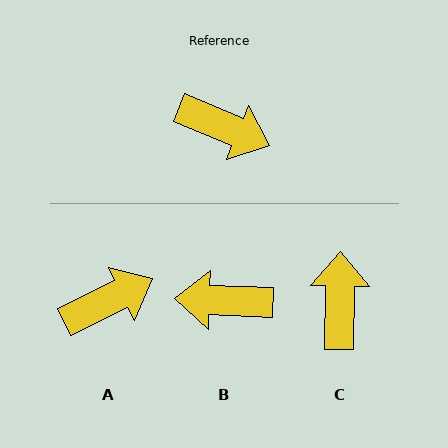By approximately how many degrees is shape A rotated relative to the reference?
Approximately 49 degrees counter-clockwise.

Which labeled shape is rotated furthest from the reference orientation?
B, about 159 degrees away.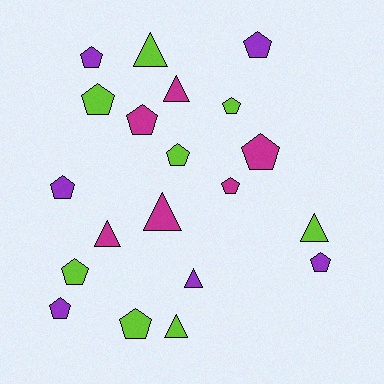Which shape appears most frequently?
Pentagon, with 13 objects.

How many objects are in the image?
There are 20 objects.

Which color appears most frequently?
Lime, with 8 objects.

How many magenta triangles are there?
There are 3 magenta triangles.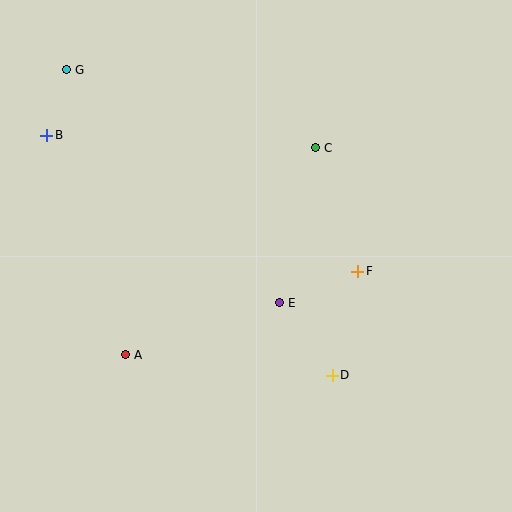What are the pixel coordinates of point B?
Point B is at (47, 135).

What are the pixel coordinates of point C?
Point C is at (316, 148).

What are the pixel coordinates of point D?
Point D is at (332, 375).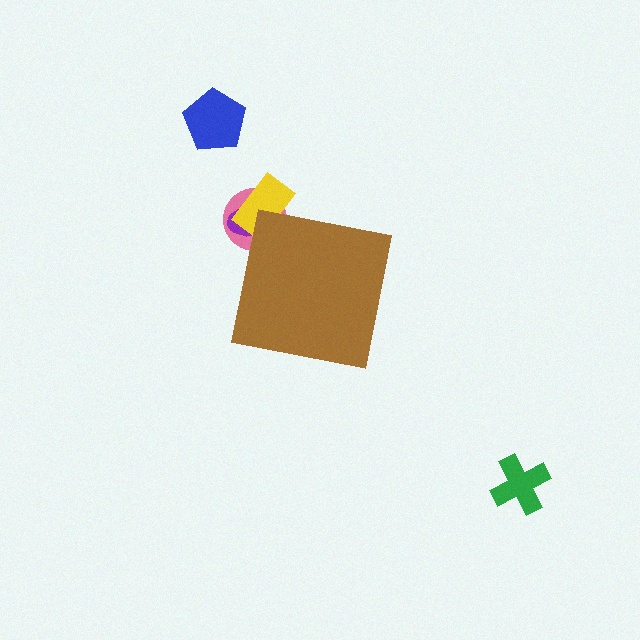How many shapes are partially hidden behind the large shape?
3 shapes are partially hidden.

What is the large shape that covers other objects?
A brown square.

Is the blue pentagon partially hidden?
No, the blue pentagon is fully visible.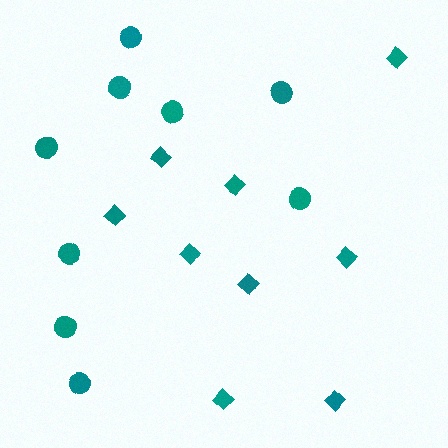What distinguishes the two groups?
There are 2 groups: one group of circles (9) and one group of diamonds (9).